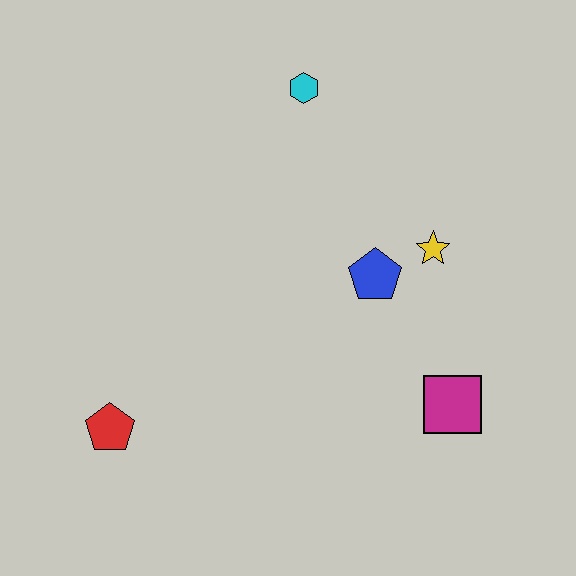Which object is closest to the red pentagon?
The blue pentagon is closest to the red pentagon.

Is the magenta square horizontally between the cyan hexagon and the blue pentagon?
No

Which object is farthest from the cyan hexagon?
The red pentagon is farthest from the cyan hexagon.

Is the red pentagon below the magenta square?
Yes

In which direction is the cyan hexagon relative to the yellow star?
The cyan hexagon is above the yellow star.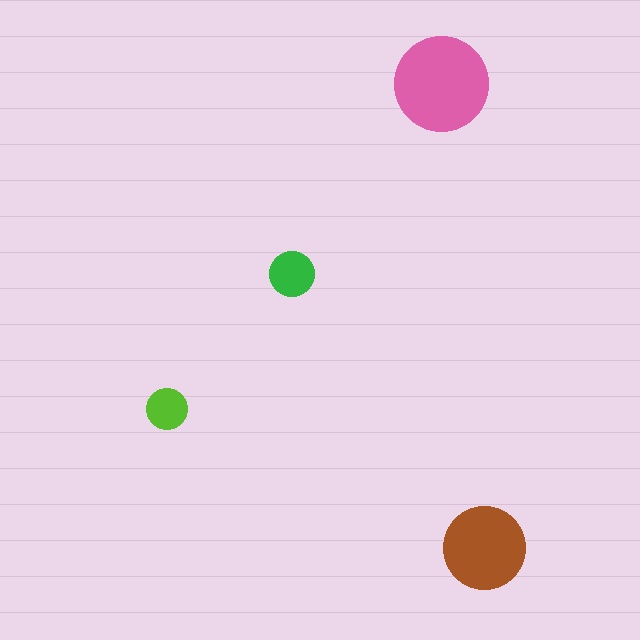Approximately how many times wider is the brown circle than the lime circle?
About 2 times wider.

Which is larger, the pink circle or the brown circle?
The pink one.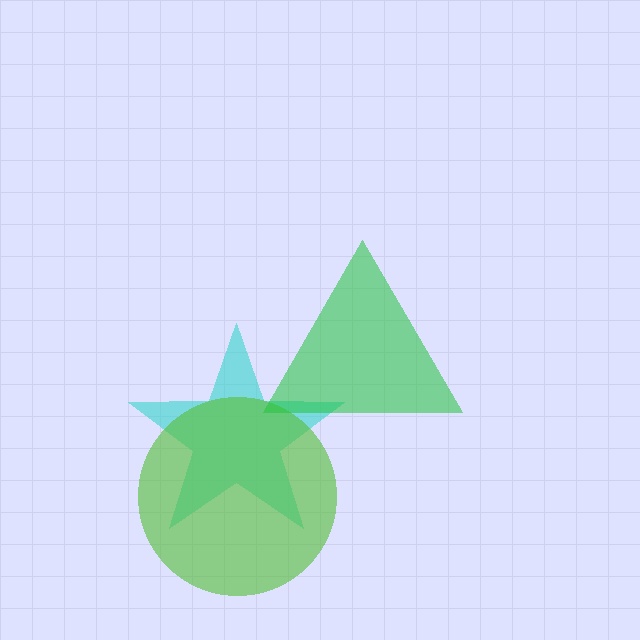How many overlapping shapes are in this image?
There are 3 overlapping shapes in the image.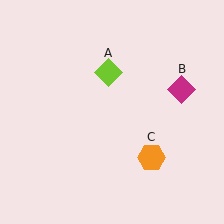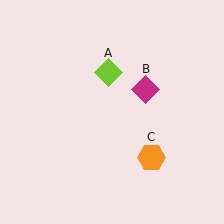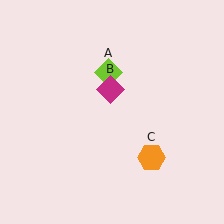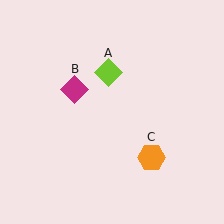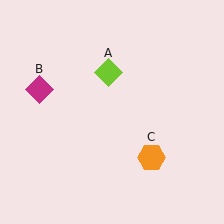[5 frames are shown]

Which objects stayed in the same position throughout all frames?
Lime diamond (object A) and orange hexagon (object C) remained stationary.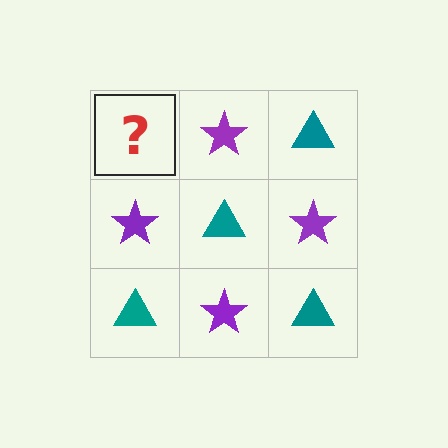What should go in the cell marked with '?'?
The missing cell should contain a teal triangle.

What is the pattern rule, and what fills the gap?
The rule is that it alternates teal triangle and purple star in a checkerboard pattern. The gap should be filled with a teal triangle.